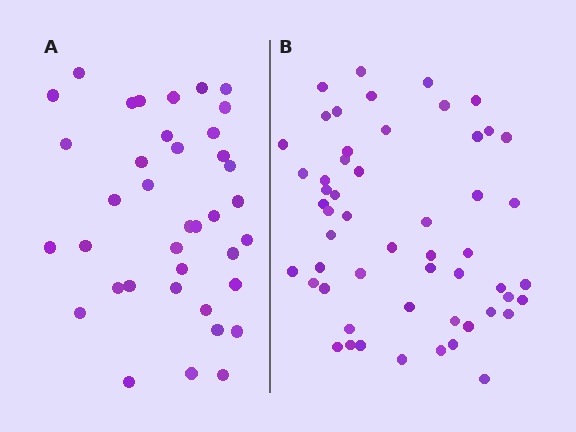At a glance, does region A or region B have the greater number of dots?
Region B (the right region) has more dots.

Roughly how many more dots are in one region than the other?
Region B has approximately 15 more dots than region A.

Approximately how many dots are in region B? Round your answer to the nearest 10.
About 50 dots. (The exact count is 54, which rounds to 50.)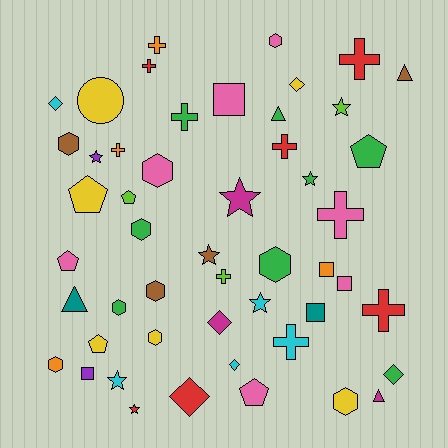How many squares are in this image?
There are 5 squares.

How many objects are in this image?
There are 50 objects.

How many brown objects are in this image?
There are 4 brown objects.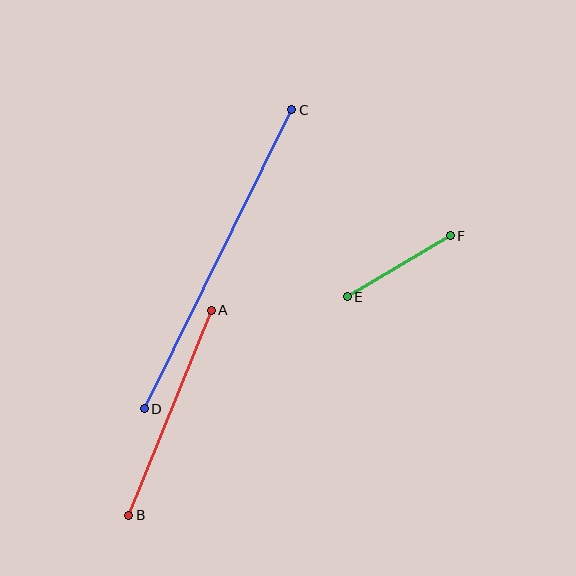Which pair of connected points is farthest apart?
Points C and D are farthest apart.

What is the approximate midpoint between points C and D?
The midpoint is at approximately (218, 259) pixels.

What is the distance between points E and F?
The distance is approximately 120 pixels.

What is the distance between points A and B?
The distance is approximately 221 pixels.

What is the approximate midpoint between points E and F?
The midpoint is at approximately (399, 266) pixels.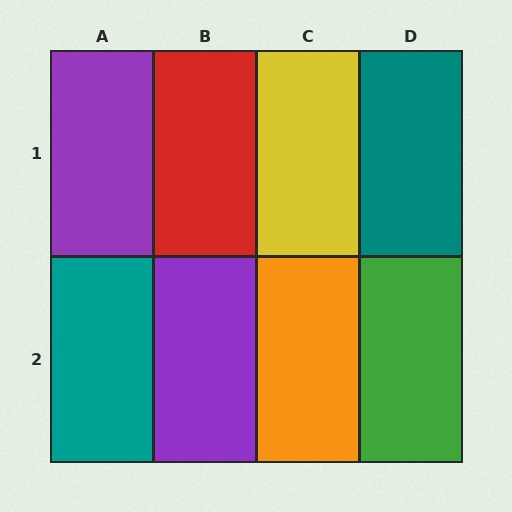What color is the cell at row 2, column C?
Orange.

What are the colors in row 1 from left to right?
Purple, red, yellow, teal.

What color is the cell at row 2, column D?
Green.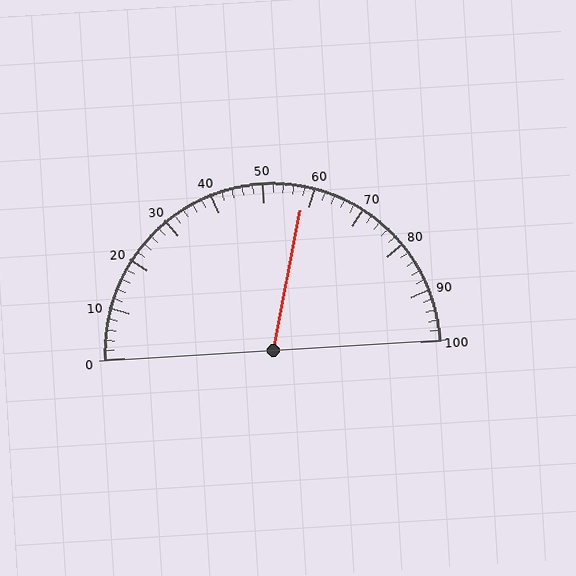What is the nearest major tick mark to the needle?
The nearest major tick mark is 60.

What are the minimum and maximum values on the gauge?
The gauge ranges from 0 to 100.